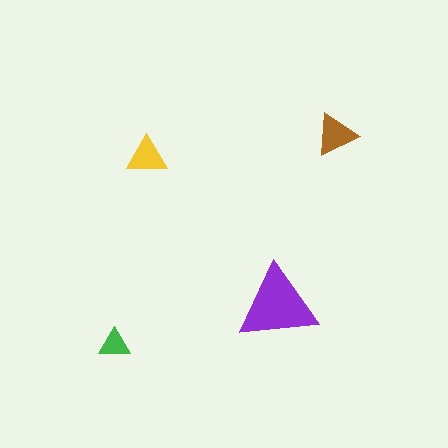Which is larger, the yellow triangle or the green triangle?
The yellow one.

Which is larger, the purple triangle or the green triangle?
The purple one.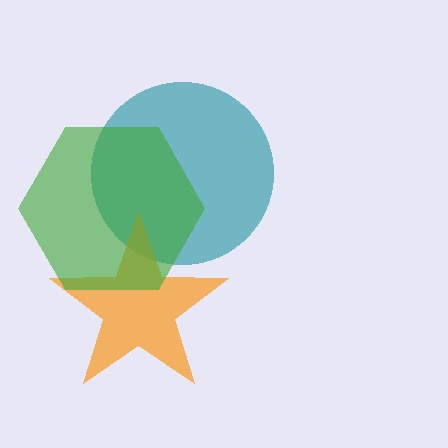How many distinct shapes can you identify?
There are 3 distinct shapes: a teal circle, an orange star, a green hexagon.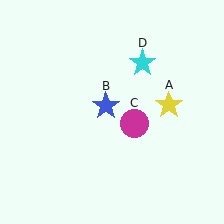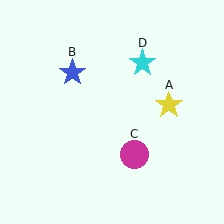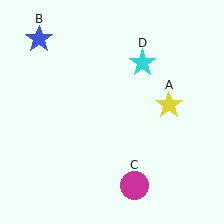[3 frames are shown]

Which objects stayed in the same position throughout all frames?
Yellow star (object A) and cyan star (object D) remained stationary.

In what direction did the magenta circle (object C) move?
The magenta circle (object C) moved down.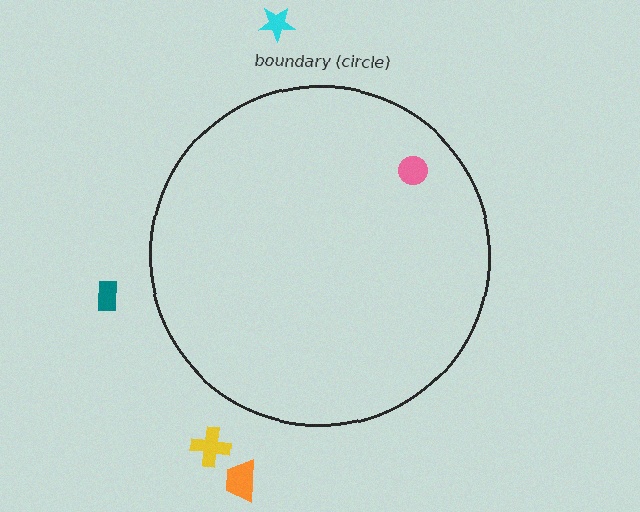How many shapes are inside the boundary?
1 inside, 4 outside.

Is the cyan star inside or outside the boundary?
Outside.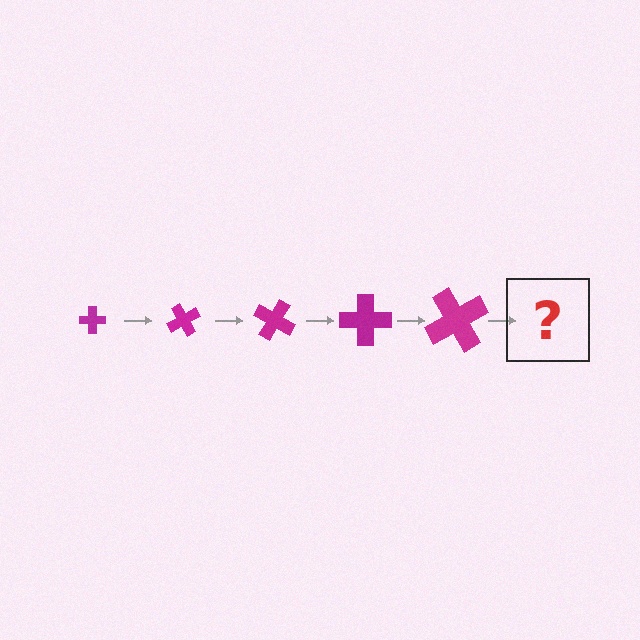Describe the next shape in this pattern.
It should be a cross, larger than the previous one and rotated 300 degrees from the start.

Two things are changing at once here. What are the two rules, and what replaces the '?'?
The two rules are that the cross grows larger each step and it rotates 60 degrees each step. The '?' should be a cross, larger than the previous one and rotated 300 degrees from the start.